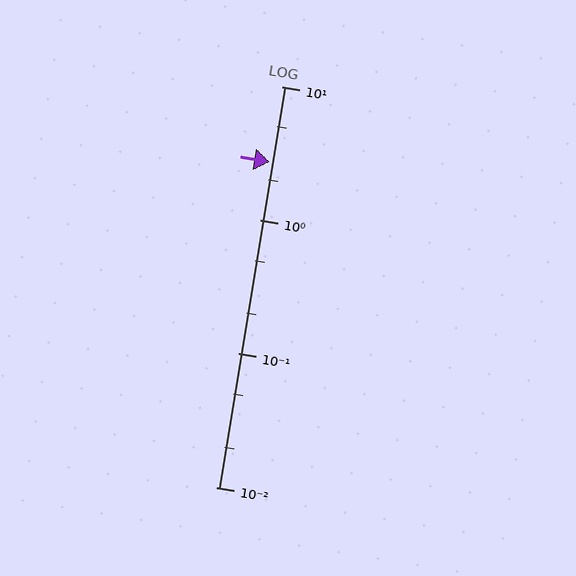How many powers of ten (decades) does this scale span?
The scale spans 3 decades, from 0.01 to 10.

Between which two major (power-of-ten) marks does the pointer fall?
The pointer is between 1 and 10.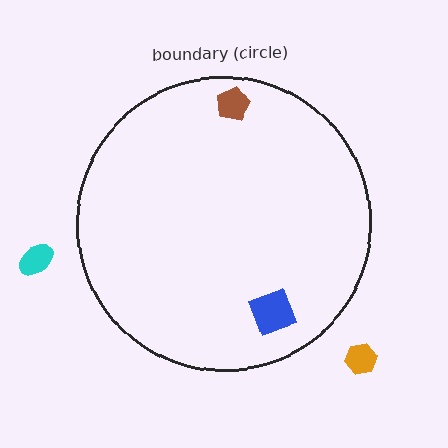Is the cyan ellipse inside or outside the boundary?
Outside.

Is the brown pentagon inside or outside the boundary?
Inside.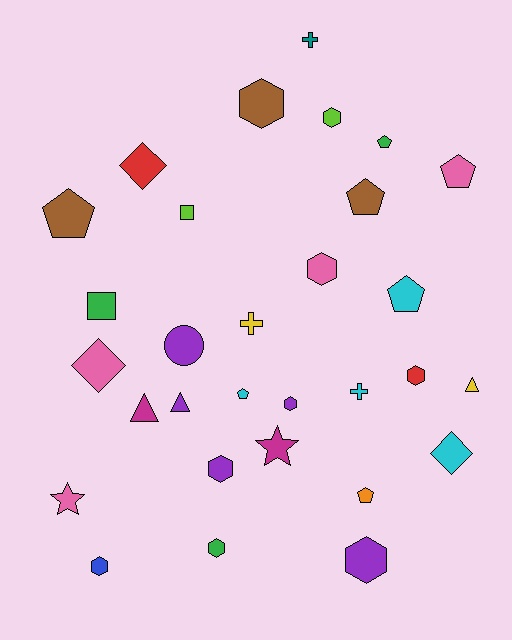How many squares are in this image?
There are 2 squares.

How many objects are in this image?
There are 30 objects.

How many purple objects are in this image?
There are 5 purple objects.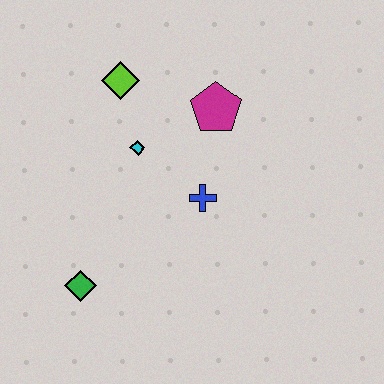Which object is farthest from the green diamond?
The magenta pentagon is farthest from the green diamond.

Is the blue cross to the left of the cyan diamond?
No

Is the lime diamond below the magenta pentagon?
No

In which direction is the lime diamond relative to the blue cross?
The lime diamond is above the blue cross.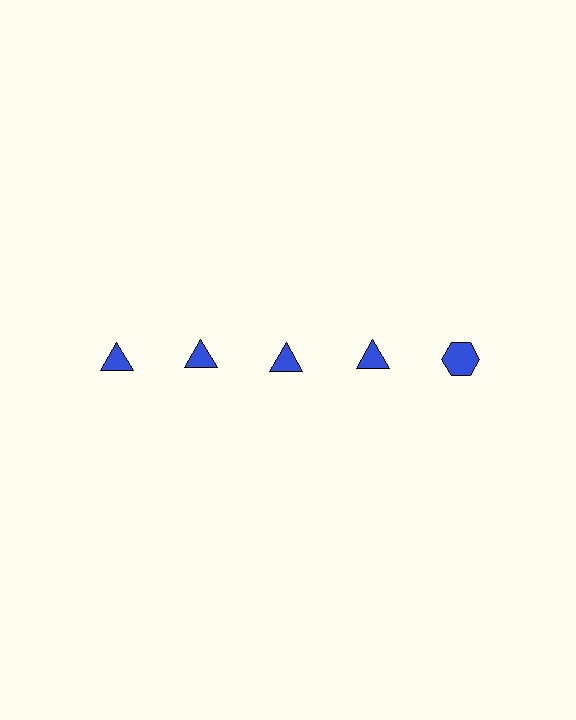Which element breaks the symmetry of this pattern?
The blue hexagon in the top row, rightmost column breaks the symmetry. All other shapes are blue triangles.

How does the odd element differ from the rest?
It has a different shape: hexagon instead of triangle.